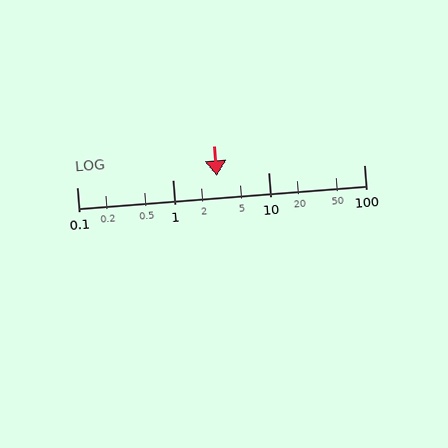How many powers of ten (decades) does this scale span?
The scale spans 3 decades, from 0.1 to 100.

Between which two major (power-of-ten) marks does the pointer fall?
The pointer is between 1 and 10.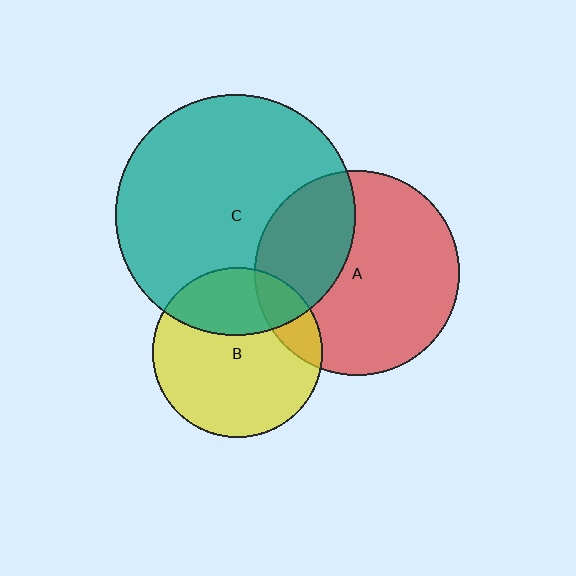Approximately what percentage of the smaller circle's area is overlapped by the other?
Approximately 35%.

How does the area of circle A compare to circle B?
Approximately 1.5 times.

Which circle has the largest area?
Circle C (teal).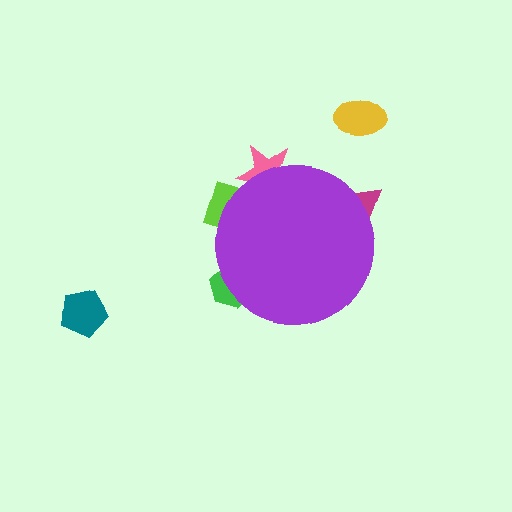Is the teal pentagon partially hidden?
No, the teal pentagon is fully visible.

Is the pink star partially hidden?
Yes, the pink star is partially hidden behind the purple circle.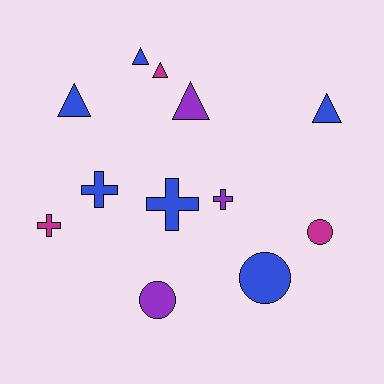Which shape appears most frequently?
Triangle, with 5 objects.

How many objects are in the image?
There are 12 objects.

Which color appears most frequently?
Blue, with 6 objects.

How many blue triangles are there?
There are 3 blue triangles.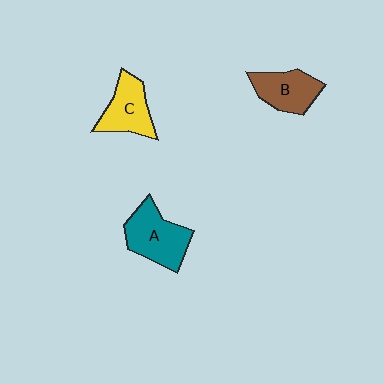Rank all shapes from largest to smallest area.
From largest to smallest: A (teal), C (yellow), B (brown).